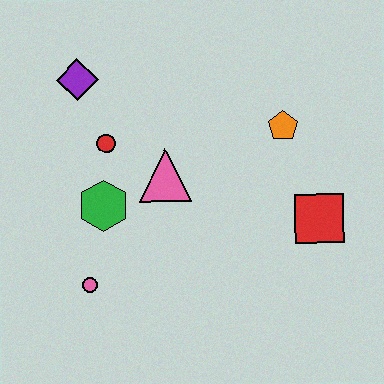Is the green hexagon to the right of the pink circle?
Yes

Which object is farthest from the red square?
The purple diamond is farthest from the red square.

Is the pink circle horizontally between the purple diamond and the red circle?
Yes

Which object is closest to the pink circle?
The green hexagon is closest to the pink circle.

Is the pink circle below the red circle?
Yes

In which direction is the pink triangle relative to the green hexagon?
The pink triangle is to the right of the green hexagon.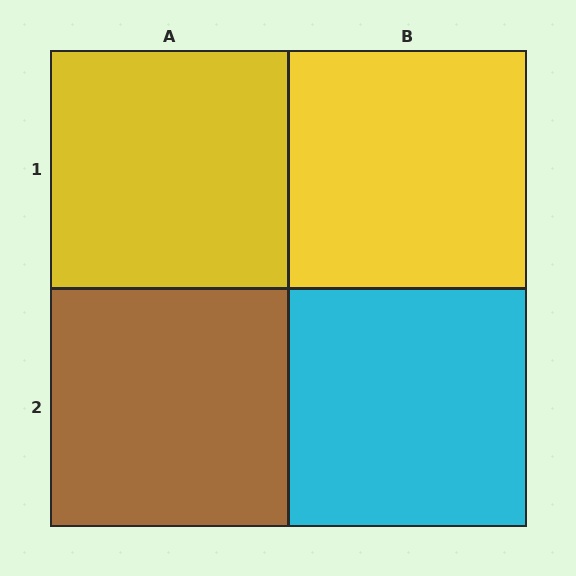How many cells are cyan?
1 cell is cyan.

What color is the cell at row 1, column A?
Yellow.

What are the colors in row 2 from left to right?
Brown, cyan.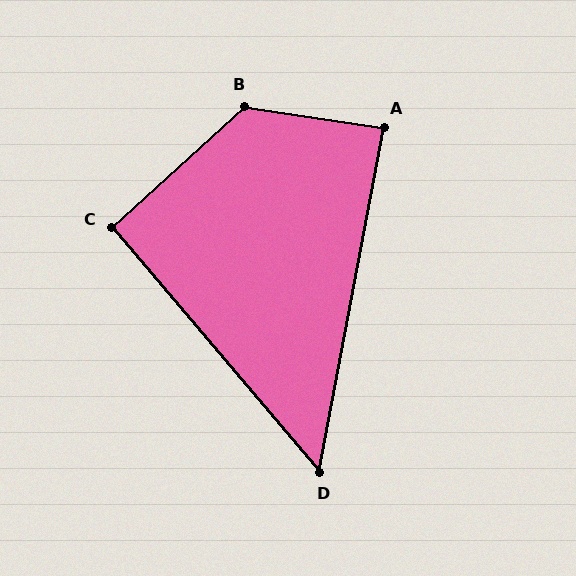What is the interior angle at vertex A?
Approximately 88 degrees (approximately right).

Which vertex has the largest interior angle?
B, at approximately 129 degrees.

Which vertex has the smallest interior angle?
D, at approximately 51 degrees.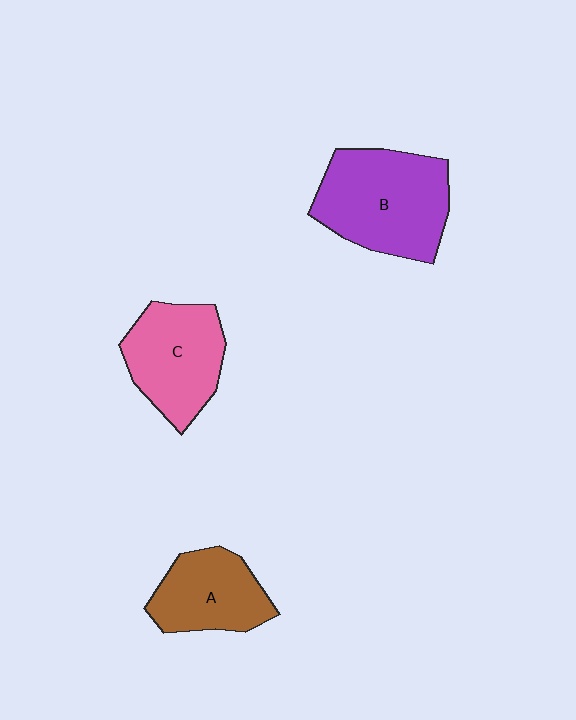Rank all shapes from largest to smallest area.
From largest to smallest: B (purple), C (pink), A (brown).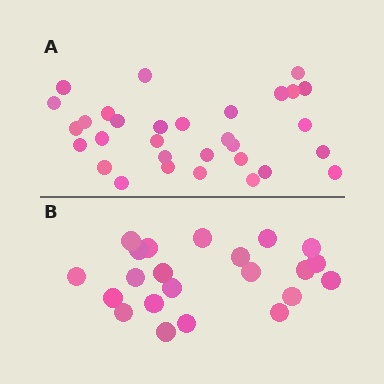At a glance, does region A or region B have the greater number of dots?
Region A (the top region) has more dots.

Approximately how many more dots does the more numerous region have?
Region A has roughly 8 or so more dots than region B.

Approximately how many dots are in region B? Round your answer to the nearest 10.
About 20 dots. (The exact count is 22, which rounds to 20.)